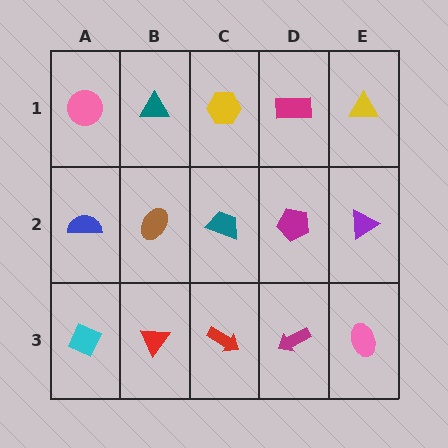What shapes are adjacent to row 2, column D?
A magenta rectangle (row 1, column D), a magenta arrow (row 3, column D), a teal trapezoid (row 2, column C), a purple triangle (row 2, column E).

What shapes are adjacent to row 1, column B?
A brown ellipse (row 2, column B), a pink circle (row 1, column A), a yellow hexagon (row 1, column C).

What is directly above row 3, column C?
A teal trapezoid.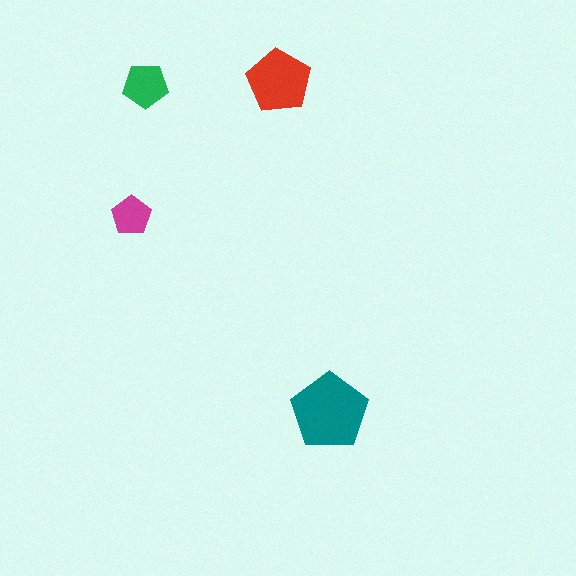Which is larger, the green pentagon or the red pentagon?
The red one.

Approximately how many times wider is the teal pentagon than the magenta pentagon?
About 2 times wider.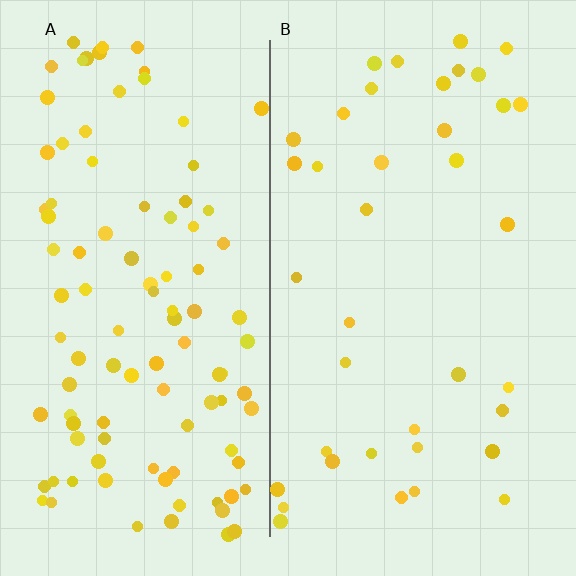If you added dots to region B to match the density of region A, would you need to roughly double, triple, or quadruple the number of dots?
Approximately triple.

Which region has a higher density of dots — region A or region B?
A (the left).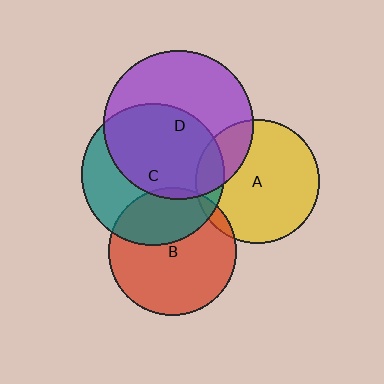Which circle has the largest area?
Circle D (purple).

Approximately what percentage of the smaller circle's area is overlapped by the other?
Approximately 55%.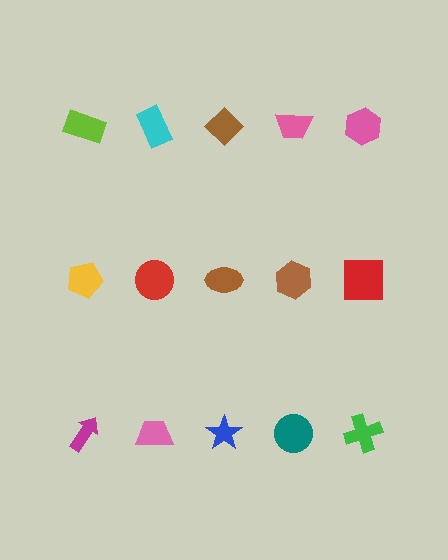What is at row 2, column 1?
A yellow pentagon.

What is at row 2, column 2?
A red circle.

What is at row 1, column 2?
A cyan rectangle.